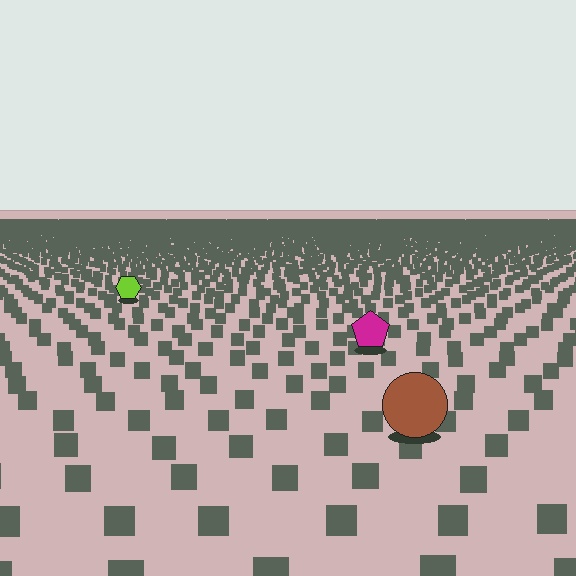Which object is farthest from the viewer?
The lime hexagon is farthest from the viewer. It appears smaller and the ground texture around it is denser.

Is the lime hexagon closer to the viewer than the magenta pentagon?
No. The magenta pentagon is closer — you can tell from the texture gradient: the ground texture is coarser near it.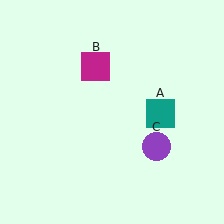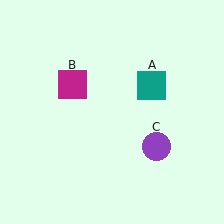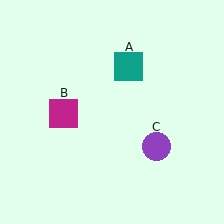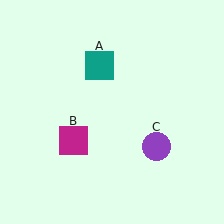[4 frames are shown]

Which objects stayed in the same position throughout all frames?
Purple circle (object C) remained stationary.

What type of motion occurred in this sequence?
The teal square (object A), magenta square (object B) rotated counterclockwise around the center of the scene.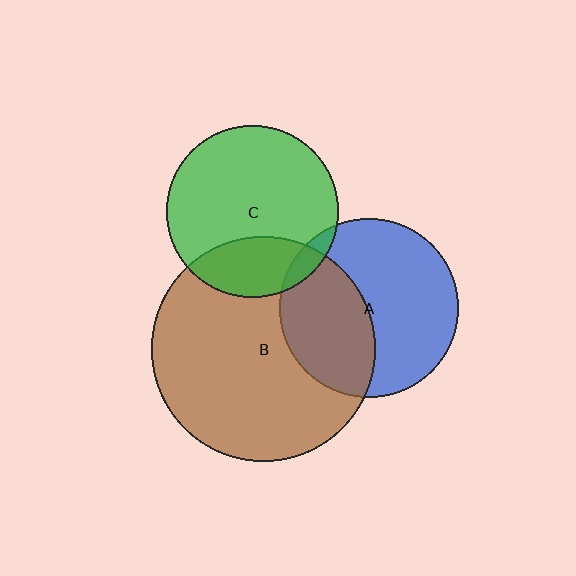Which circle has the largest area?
Circle B (brown).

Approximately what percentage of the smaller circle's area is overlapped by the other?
Approximately 25%.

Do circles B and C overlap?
Yes.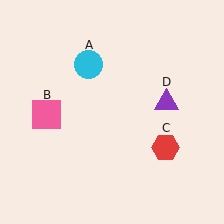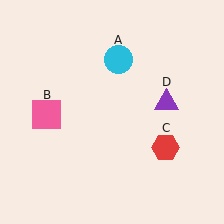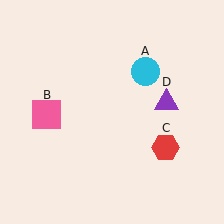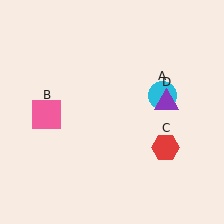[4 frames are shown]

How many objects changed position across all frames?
1 object changed position: cyan circle (object A).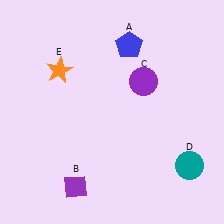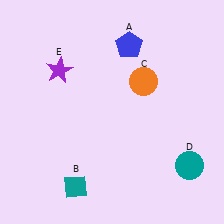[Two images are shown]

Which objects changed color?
B changed from purple to teal. C changed from purple to orange. E changed from orange to purple.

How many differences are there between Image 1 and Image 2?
There are 3 differences between the two images.